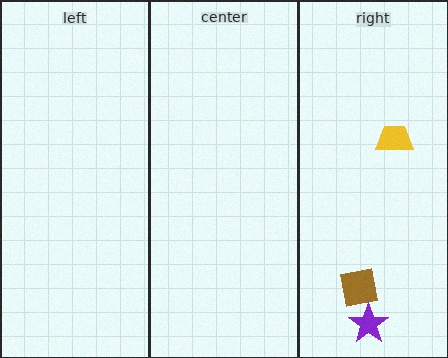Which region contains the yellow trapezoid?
The right region.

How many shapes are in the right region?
3.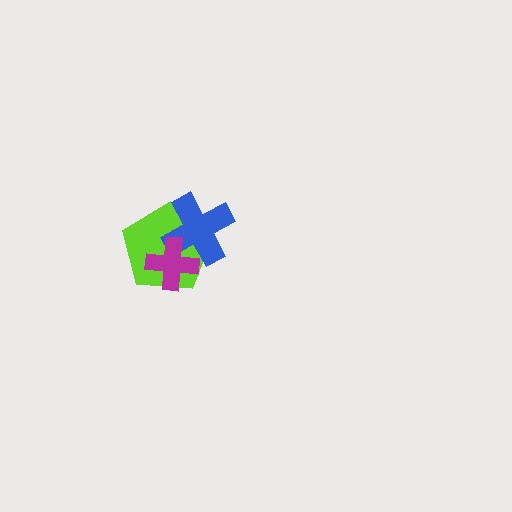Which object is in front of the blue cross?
The magenta cross is in front of the blue cross.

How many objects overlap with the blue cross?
2 objects overlap with the blue cross.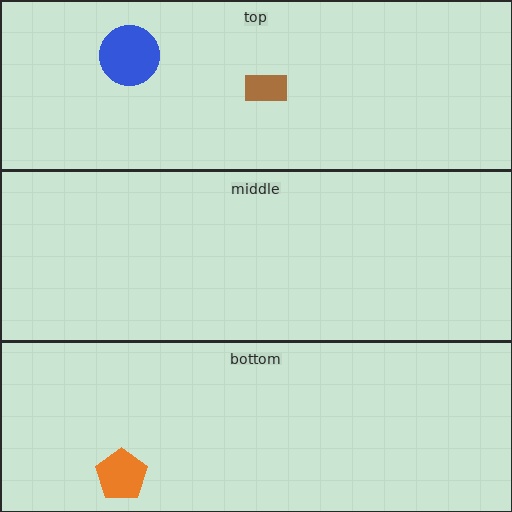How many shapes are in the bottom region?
1.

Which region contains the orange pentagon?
The bottom region.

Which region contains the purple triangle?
The top region.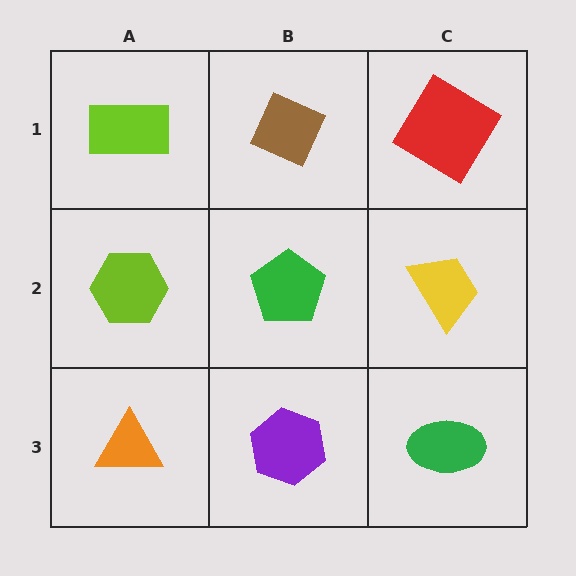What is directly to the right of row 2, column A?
A green pentagon.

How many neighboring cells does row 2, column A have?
3.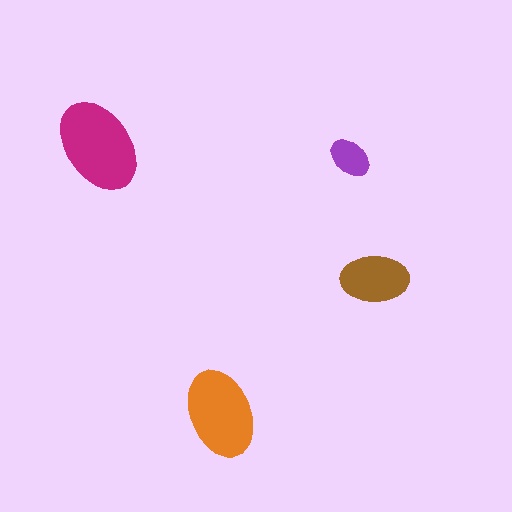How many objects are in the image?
There are 4 objects in the image.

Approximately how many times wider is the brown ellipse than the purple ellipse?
About 1.5 times wider.